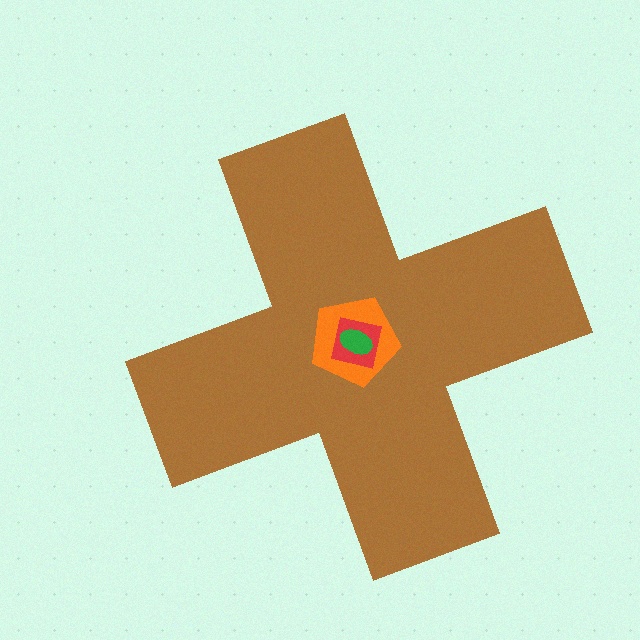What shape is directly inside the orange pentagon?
The red square.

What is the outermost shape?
The brown cross.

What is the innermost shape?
The green ellipse.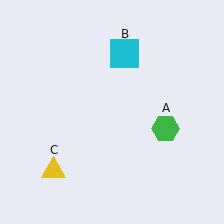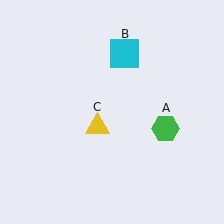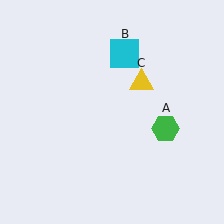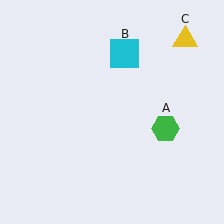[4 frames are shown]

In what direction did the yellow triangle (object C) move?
The yellow triangle (object C) moved up and to the right.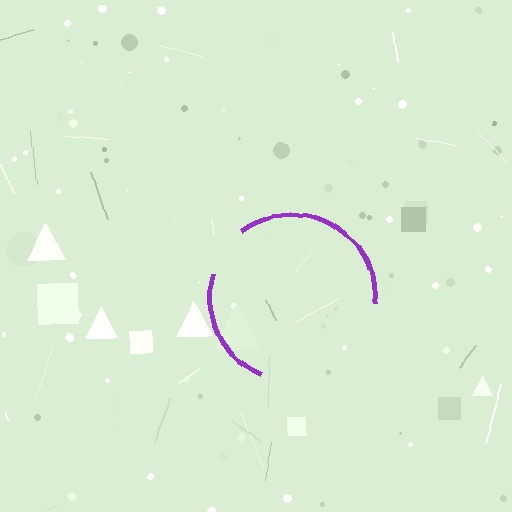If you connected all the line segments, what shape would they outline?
They would outline a circle.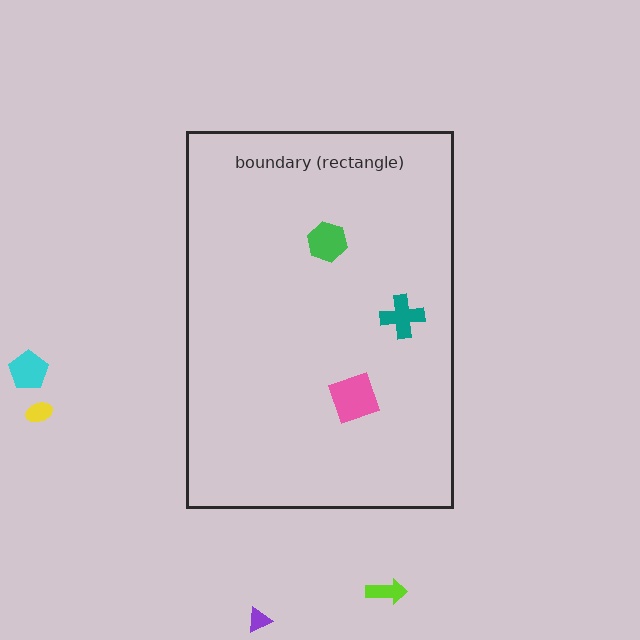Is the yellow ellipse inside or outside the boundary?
Outside.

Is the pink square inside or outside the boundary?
Inside.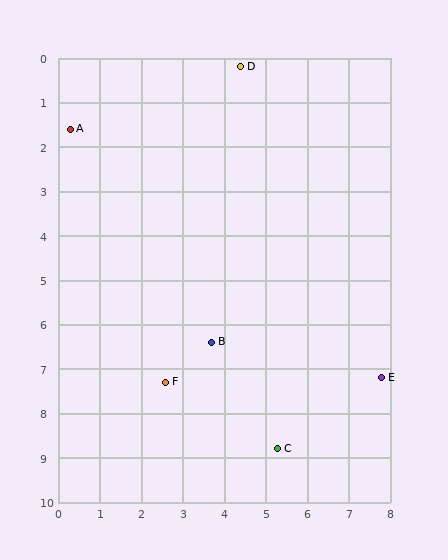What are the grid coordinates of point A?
Point A is at approximately (0.3, 1.6).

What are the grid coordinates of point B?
Point B is at approximately (3.7, 6.4).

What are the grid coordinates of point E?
Point E is at approximately (7.8, 7.2).